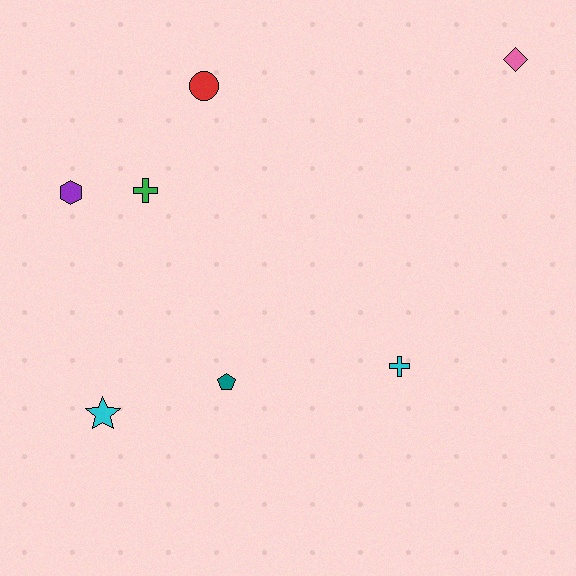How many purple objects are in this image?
There is 1 purple object.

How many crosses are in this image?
There are 2 crosses.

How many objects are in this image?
There are 7 objects.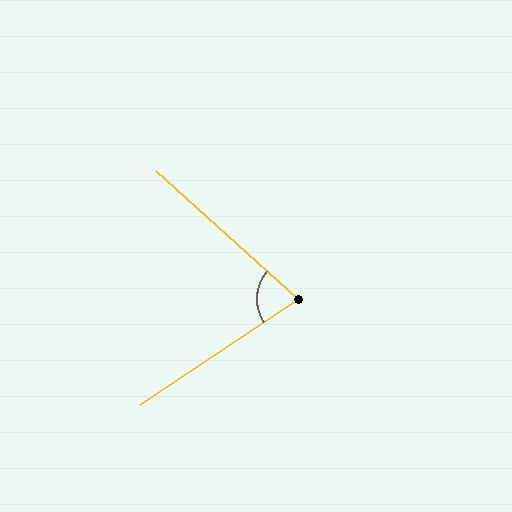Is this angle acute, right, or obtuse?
It is acute.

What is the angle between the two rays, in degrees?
Approximately 76 degrees.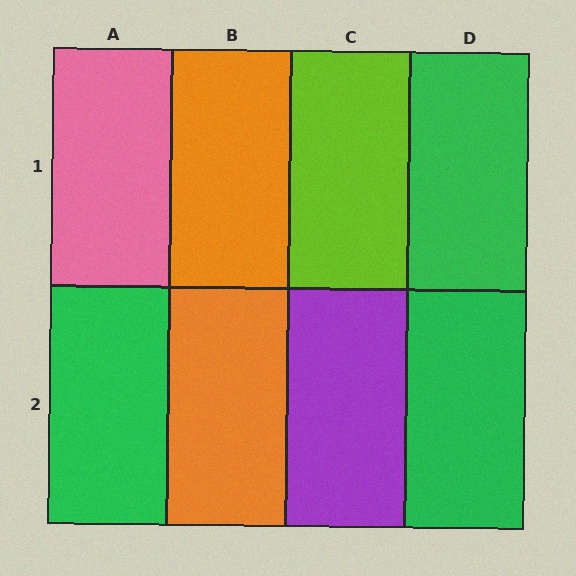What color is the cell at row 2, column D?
Green.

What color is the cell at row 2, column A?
Green.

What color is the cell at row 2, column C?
Purple.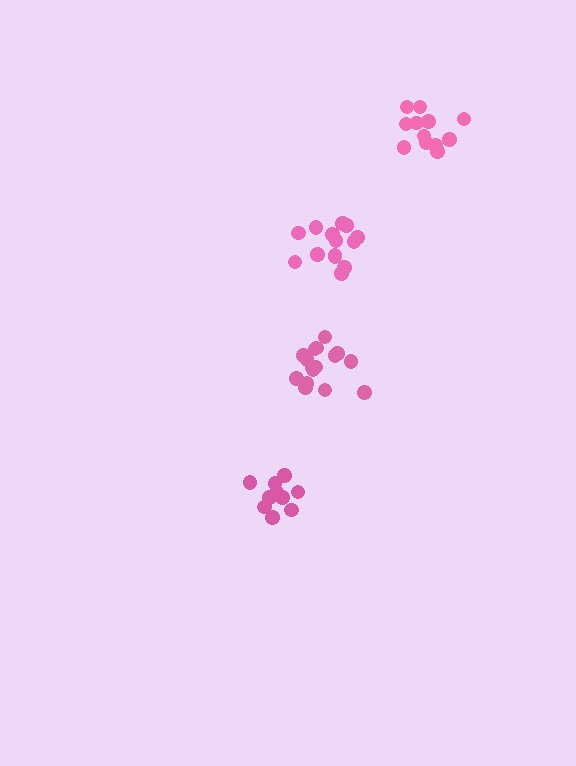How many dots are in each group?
Group 1: 14 dots, Group 2: 12 dots, Group 3: 16 dots, Group 4: 10 dots (52 total).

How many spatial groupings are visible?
There are 4 spatial groupings.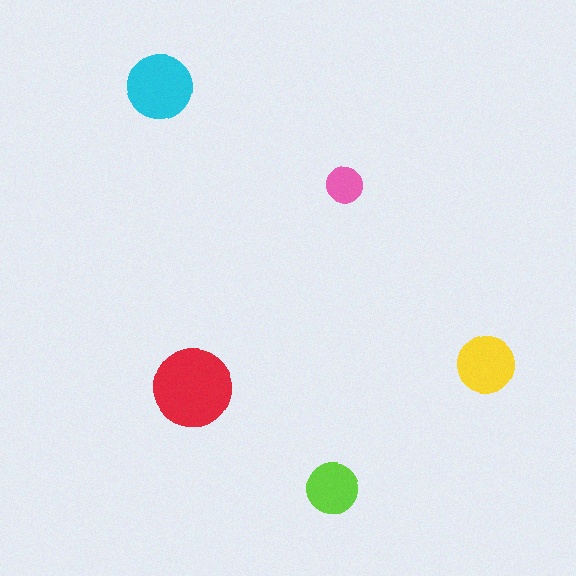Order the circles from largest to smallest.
the red one, the cyan one, the yellow one, the lime one, the pink one.